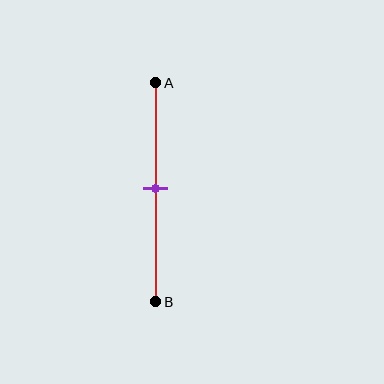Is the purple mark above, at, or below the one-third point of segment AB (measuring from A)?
The purple mark is below the one-third point of segment AB.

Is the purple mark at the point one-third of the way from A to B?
No, the mark is at about 50% from A, not at the 33% one-third point.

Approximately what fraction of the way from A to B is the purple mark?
The purple mark is approximately 50% of the way from A to B.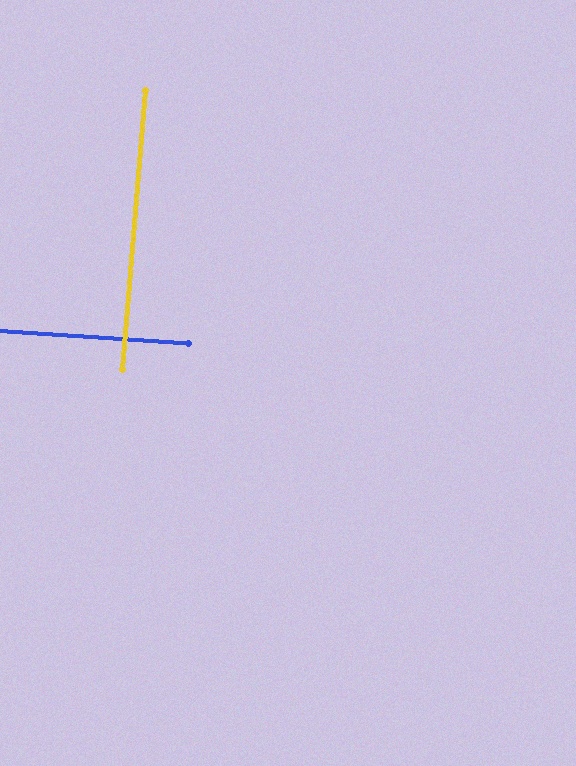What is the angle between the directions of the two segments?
Approximately 89 degrees.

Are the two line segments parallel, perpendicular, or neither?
Perpendicular — they meet at approximately 89°.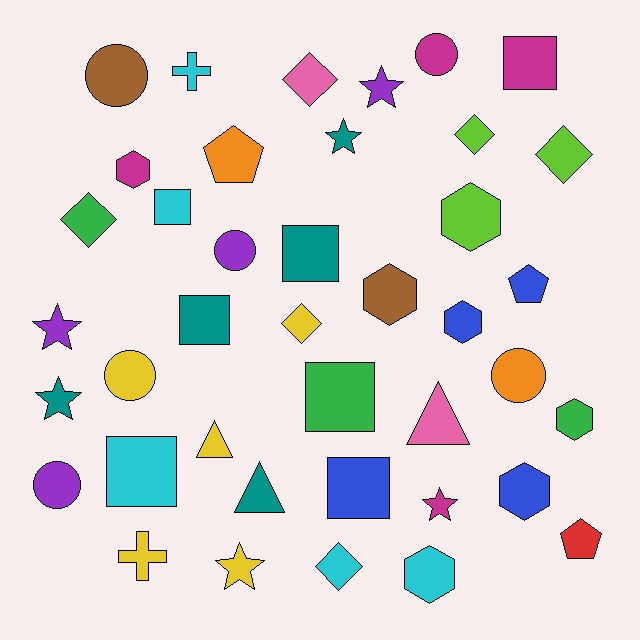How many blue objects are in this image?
There are 4 blue objects.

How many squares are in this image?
There are 7 squares.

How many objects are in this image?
There are 40 objects.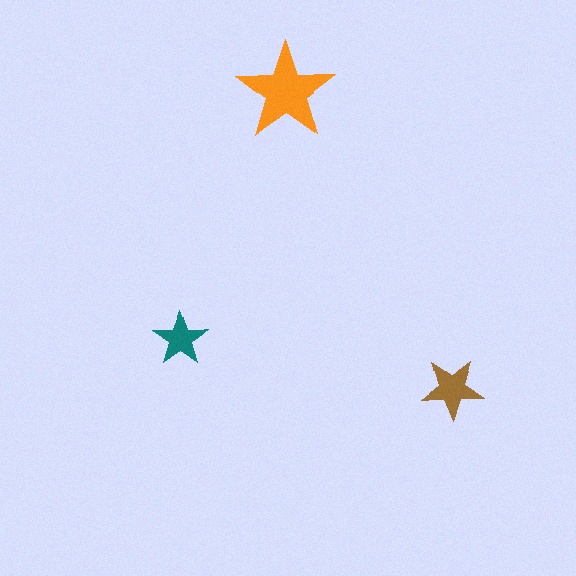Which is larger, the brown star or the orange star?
The orange one.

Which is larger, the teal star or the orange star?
The orange one.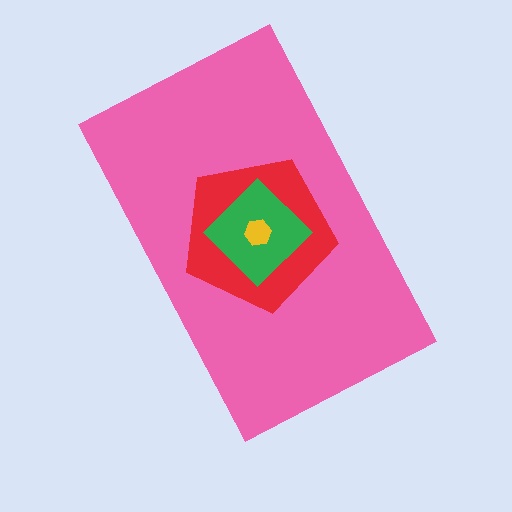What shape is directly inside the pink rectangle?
The red pentagon.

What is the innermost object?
The yellow hexagon.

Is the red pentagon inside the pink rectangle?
Yes.